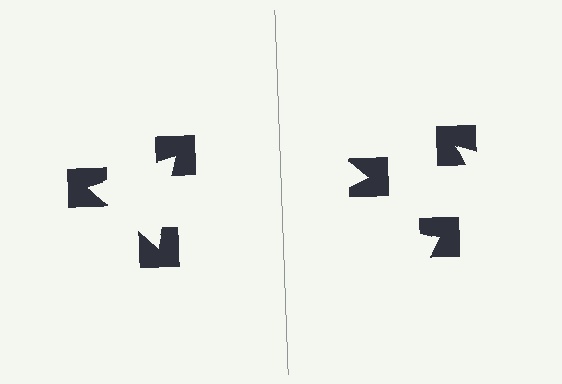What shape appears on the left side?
An illusory triangle.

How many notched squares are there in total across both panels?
6 — 3 on each side.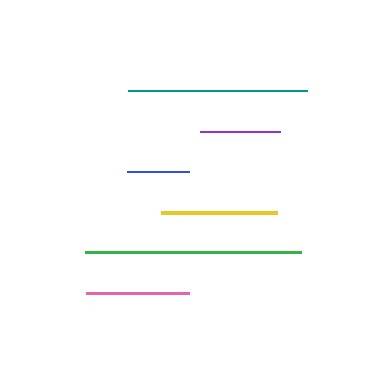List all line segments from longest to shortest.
From longest to shortest: green, teal, yellow, pink, purple, blue.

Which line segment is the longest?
The green line is the longest at approximately 216 pixels.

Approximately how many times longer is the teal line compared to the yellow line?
The teal line is approximately 1.5 times the length of the yellow line.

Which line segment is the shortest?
The blue line is the shortest at approximately 62 pixels.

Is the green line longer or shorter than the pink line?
The green line is longer than the pink line.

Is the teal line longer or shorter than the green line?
The green line is longer than the teal line.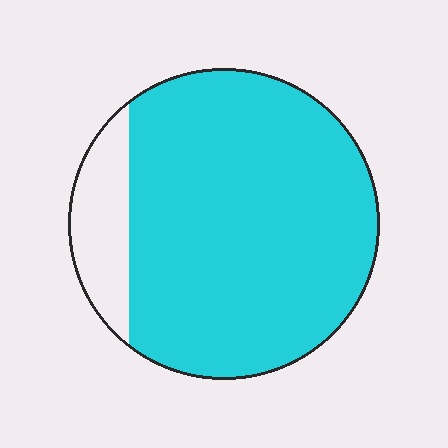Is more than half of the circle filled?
Yes.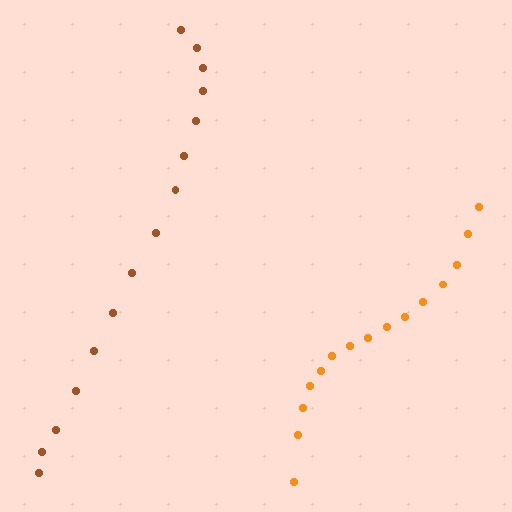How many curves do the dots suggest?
There are 2 distinct paths.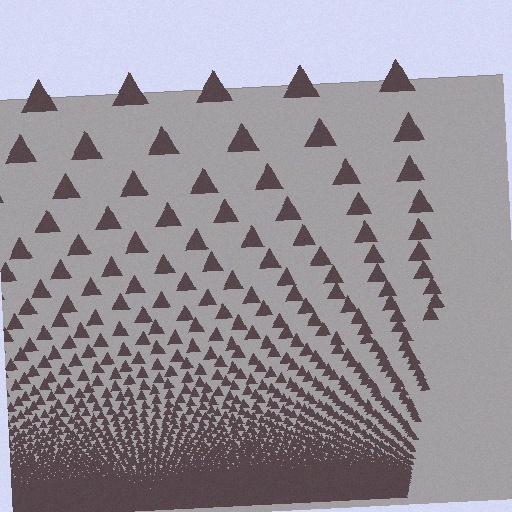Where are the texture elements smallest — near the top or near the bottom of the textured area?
Near the bottom.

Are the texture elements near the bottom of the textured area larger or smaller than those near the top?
Smaller. The gradient is inverted — elements near the bottom are smaller and denser.